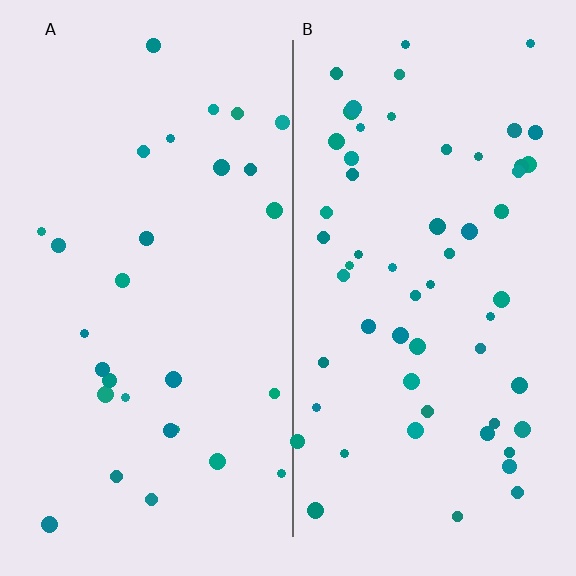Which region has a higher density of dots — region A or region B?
B (the right).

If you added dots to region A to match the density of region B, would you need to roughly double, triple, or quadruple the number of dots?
Approximately double.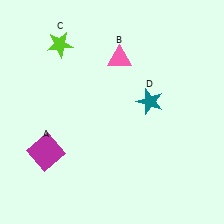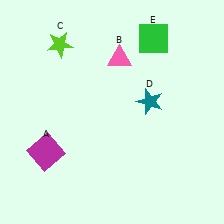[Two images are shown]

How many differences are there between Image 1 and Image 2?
There is 1 difference between the two images.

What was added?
A green square (E) was added in Image 2.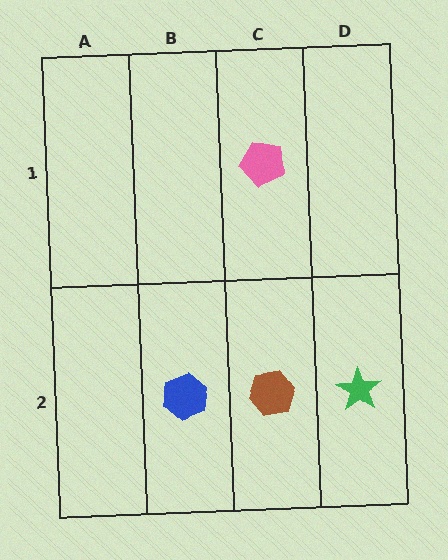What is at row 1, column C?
A pink pentagon.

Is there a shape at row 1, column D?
No, that cell is empty.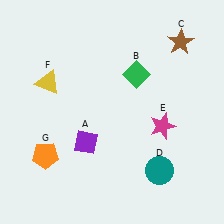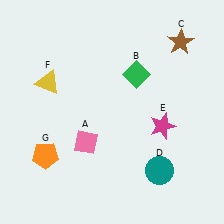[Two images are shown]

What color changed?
The diamond (A) changed from purple in Image 1 to pink in Image 2.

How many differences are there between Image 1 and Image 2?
There is 1 difference between the two images.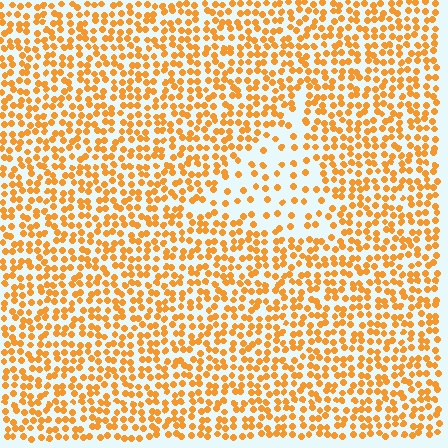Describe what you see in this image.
The image contains small orange elements arranged at two different densities. A triangle-shaped region is visible where the elements are less densely packed than the surrounding area.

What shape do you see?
I see a triangle.